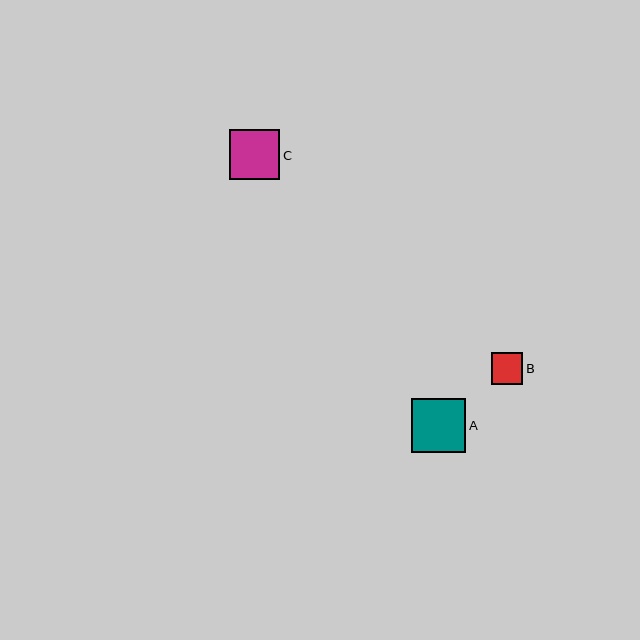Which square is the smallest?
Square B is the smallest with a size of approximately 31 pixels.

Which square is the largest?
Square A is the largest with a size of approximately 54 pixels.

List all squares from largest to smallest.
From largest to smallest: A, C, B.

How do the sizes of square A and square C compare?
Square A and square C are approximately the same size.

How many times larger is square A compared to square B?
Square A is approximately 1.7 times the size of square B.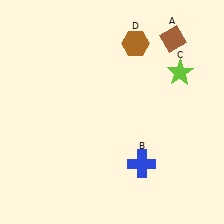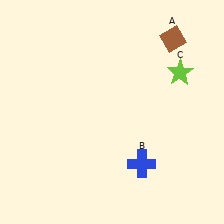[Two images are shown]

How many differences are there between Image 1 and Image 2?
There is 1 difference between the two images.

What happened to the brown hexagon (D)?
The brown hexagon (D) was removed in Image 2. It was in the top-right area of Image 1.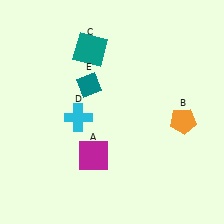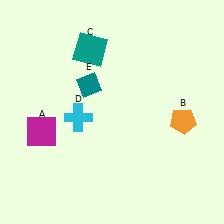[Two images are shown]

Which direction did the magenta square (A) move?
The magenta square (A) moved left.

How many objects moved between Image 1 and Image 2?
1 object moved between the two images.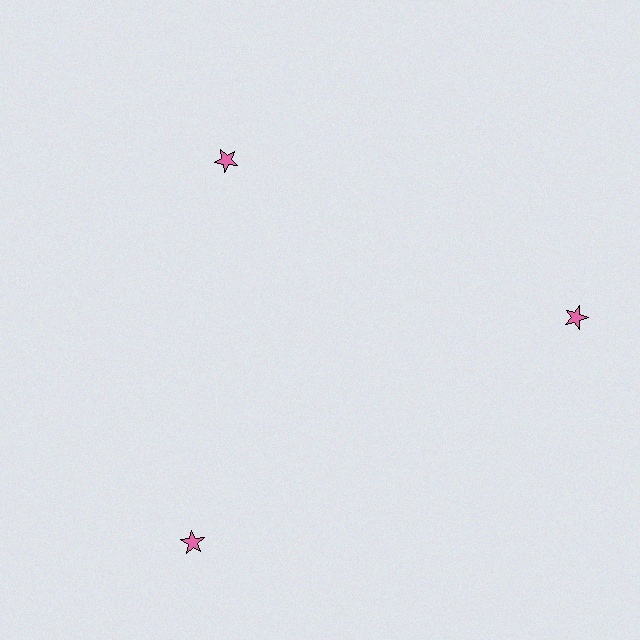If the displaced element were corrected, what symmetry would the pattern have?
It would have 3-fold rotational symmetry — the pattern would map onto itself every 120 degrees.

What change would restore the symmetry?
The symmetry would be restored by moving it outward, back onto the ring so that all 3 stars sit at equal angles and equal distance from the center.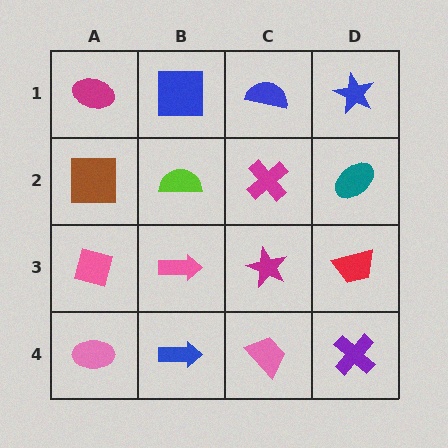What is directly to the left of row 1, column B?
A magenta ellipse.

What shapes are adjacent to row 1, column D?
A teal ellipse (row 2, column D), a blue semicircle (row 1, column C).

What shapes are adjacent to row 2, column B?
A blue square (row 1, column B), a pink arrow (row 3, column B), a brown square (row 2, column A), a magenta cross (row 2, column C).